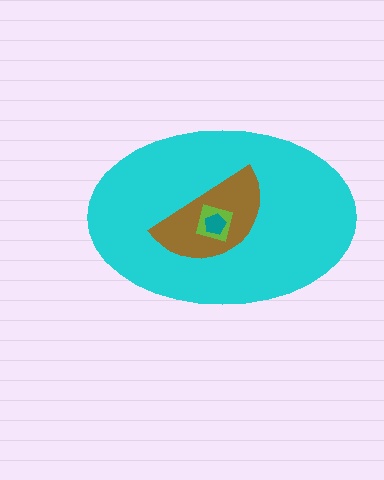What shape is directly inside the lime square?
The teal pentagon.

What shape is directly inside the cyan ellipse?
The brown semicircle.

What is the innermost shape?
The teal pentagon.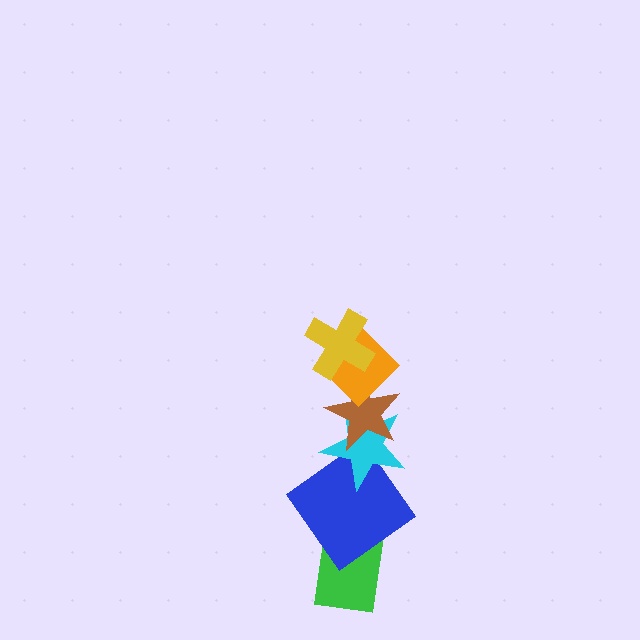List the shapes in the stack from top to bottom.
From top to bottom: the yellow cross, the orange diamond, the brown star, the cyan star, the blue diamond, the green rectangle.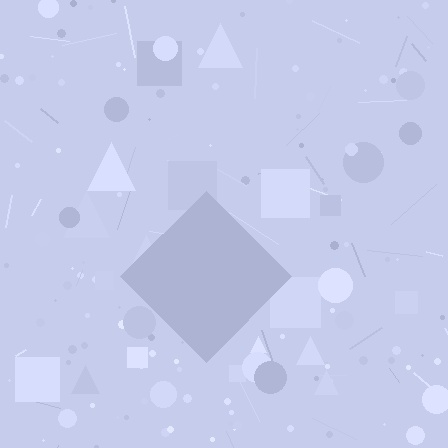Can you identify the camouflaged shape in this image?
The camouflaged shape is a diamond.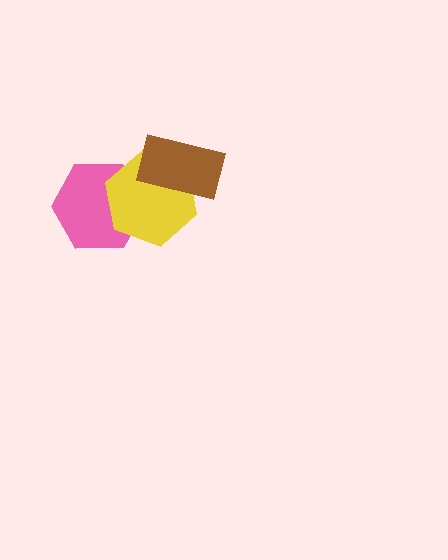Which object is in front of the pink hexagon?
The yellow hexagon is in front of the pink hexagon.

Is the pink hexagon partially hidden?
Yes, it is partially covered by another shape.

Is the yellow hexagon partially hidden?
Yes, it is partially covered by another shape.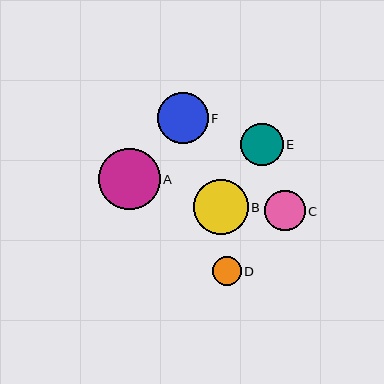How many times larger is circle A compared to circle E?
Circle A is approximately 1.4 times the size of circle E.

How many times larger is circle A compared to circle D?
Circle A is approximately 2.1 times the size of circle D.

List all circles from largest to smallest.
From largest to smallest: A, B, F, E, C, D.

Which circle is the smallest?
Circle D is the smallest with a size of approximately 29 pixels.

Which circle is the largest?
Circle A is the largest with a size of approximately 62 pixels.